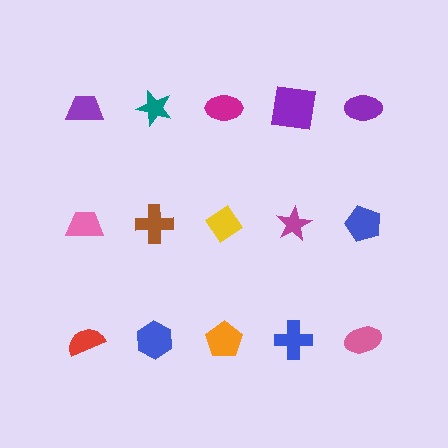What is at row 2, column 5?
A blue pentagon.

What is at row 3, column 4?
A blue cross.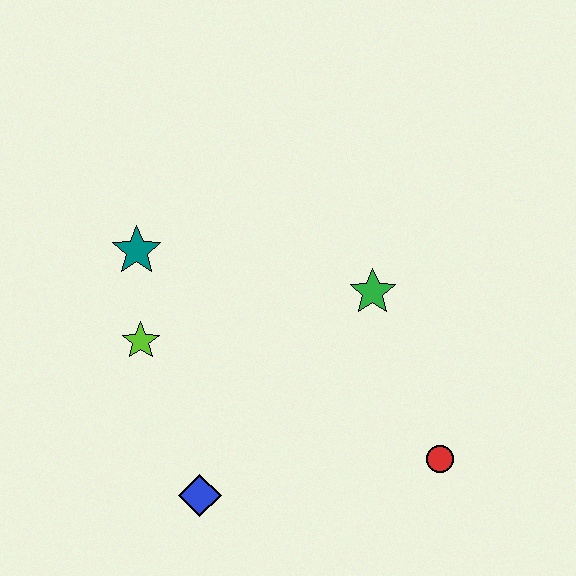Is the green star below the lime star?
No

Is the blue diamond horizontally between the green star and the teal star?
Yes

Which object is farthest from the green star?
The blue diamond is farthest from the green star.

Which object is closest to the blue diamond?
The lime star is closest to the blue diamond.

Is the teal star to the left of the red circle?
Yes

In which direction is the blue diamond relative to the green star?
The blue diamond is below the green star.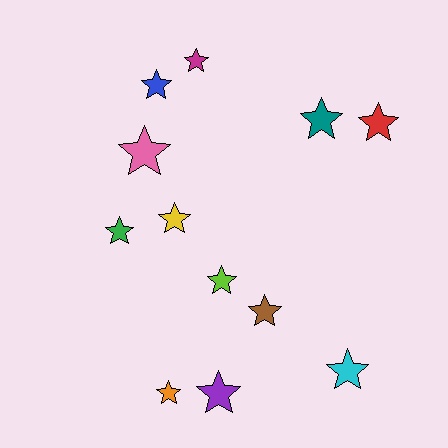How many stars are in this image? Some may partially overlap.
There are 12 stars.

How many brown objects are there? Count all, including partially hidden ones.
There is 1 brown object.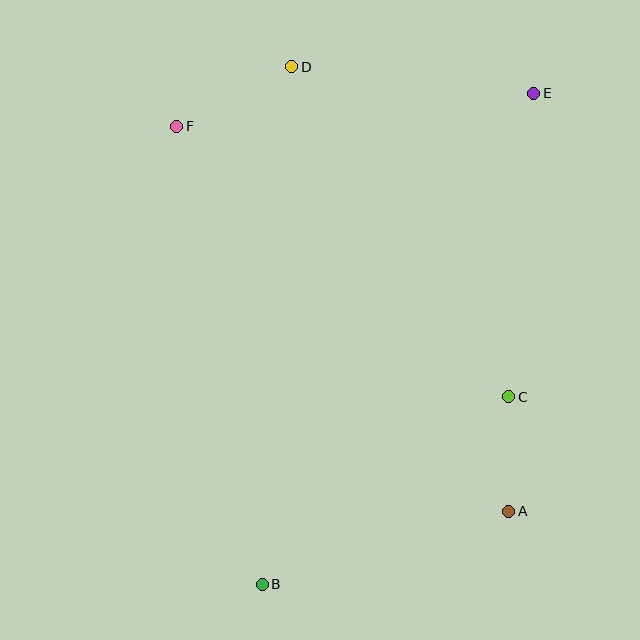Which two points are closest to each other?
Points A and C are closest to each other.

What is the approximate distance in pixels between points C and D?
The distance between C and D is approximately 395 pixels.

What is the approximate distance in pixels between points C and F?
The distance between C and F is approximately 428 pixels.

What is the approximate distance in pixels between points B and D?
The distance between B and D is approximately 519 pixels.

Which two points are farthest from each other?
Points B and E are farthest from each other.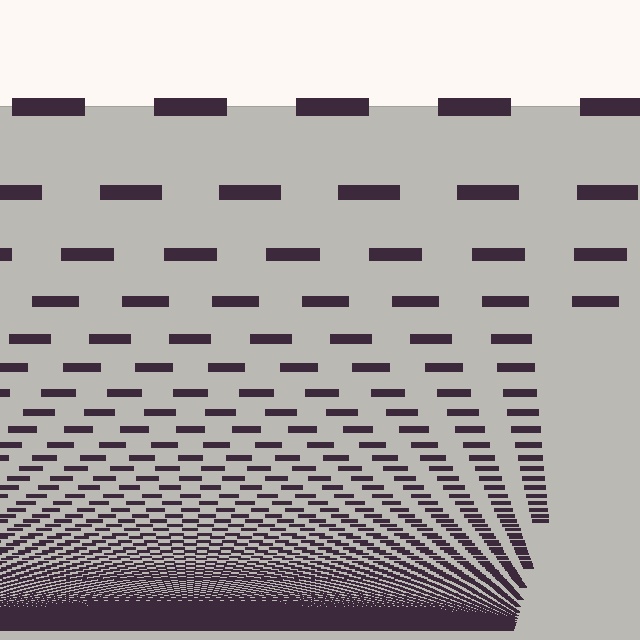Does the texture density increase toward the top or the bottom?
Density increases toward the bottom.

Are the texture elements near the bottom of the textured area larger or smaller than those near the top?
Smaller. The gradient is inverted — elements near the bottom are smaller and denser.